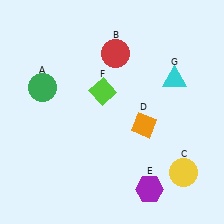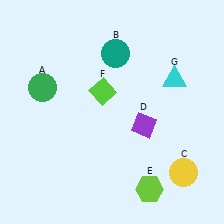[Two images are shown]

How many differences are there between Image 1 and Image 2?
There are 3 differences between the two images.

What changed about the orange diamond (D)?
In Image 1, D is orange. In Image 2, it changed to purple.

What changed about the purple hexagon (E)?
In Image 1, E is purple. In Image 2, it changed to lime.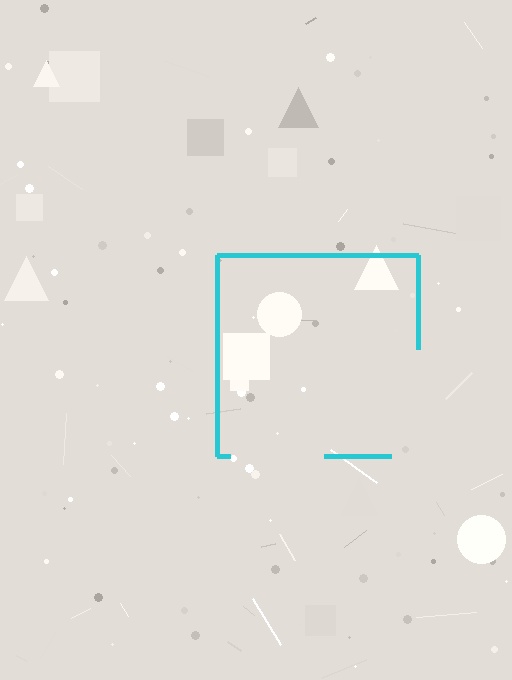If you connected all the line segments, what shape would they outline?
They would outline a square.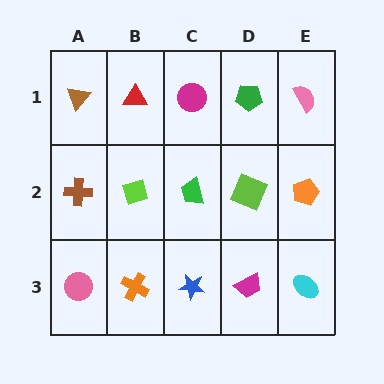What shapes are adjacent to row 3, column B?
A lime diamond (row 2, column B), a pink circle (row 3, column A), a blue star (row 3, column C).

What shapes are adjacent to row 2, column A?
A brown triangle (row 1, column A), a pink circle (row 3, column A), a lime diamond (row 2, column B).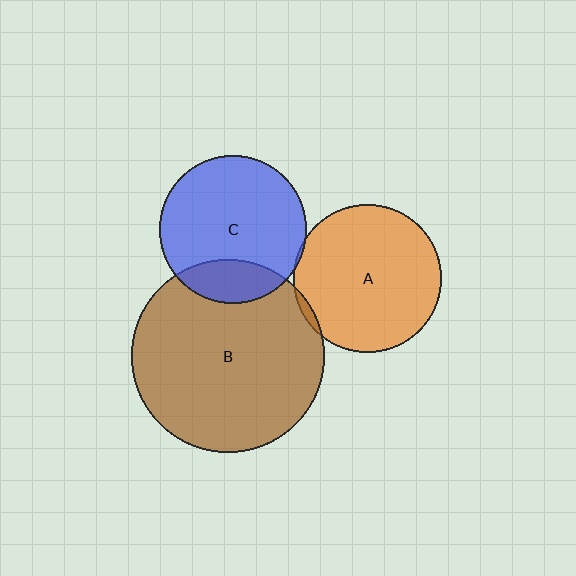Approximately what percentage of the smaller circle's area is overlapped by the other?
Approximately 5%.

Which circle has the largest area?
Circle B (brown).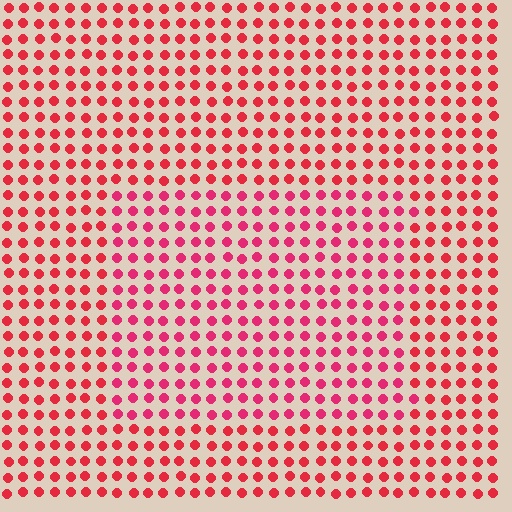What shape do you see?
I see a rectangle.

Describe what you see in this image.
The image is filled with small red elements in a uniform arrangement. A rectangle-shaped region is visible where the elements are tinted to a slightly different hue, forming a subtle color boundary.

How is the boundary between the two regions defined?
The boundary is defined purely by a slight shift in hue (about 17 degrees). Spacing, size, and orientation are identical on both sides.